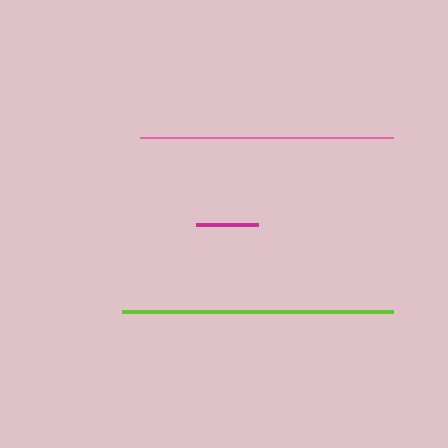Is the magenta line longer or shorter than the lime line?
The lime line is longer than the magenta line.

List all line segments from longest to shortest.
From longest to shortest: lime, pink, magenta.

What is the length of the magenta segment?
The magenta segment is approximately 63 pixels long.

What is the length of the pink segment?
The pink segment is approximately 252 pixels long.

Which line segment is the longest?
The lime line is the longest at approximately 272 pixels.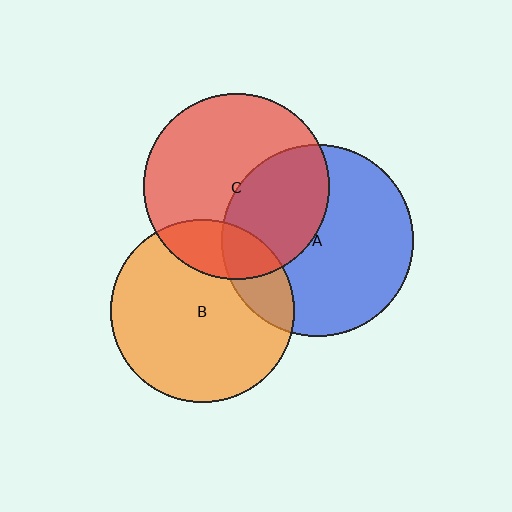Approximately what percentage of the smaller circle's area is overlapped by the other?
Approximately 40%.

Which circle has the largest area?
Circle A (blue).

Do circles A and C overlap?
Yes.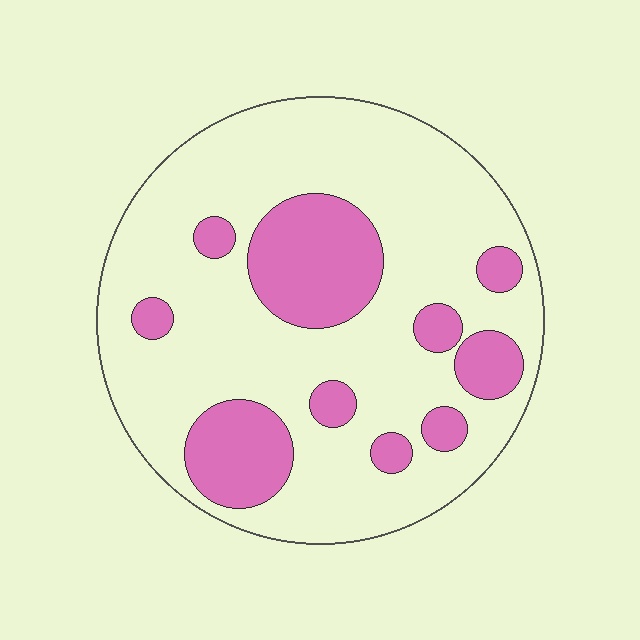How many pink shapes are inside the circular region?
10.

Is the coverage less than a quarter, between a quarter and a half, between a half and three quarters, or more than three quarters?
Less than a quarter.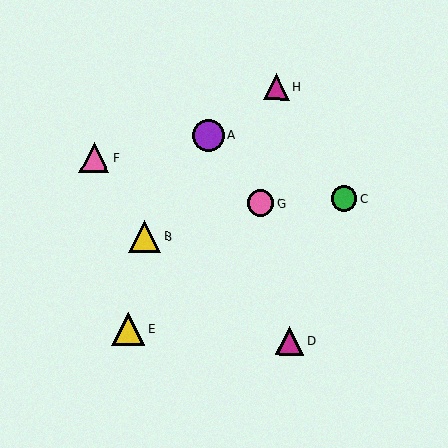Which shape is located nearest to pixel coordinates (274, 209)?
The pink circle (labeled G) at (261, 203) is nearest to that location.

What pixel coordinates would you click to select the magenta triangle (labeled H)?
Click at (276, 87) to select the magenta triangle H.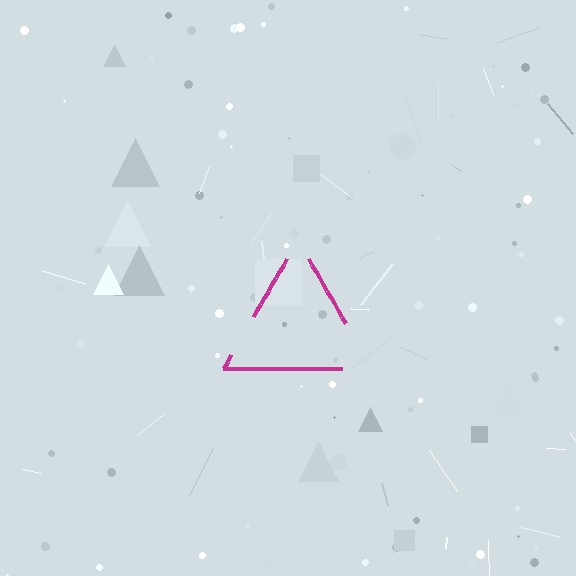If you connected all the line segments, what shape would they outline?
They would outline a triangle.